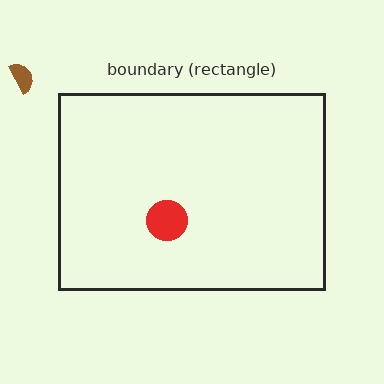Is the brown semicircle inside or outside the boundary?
Outside.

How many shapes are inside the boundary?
1 inside, 1 outside.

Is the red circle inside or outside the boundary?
Inside.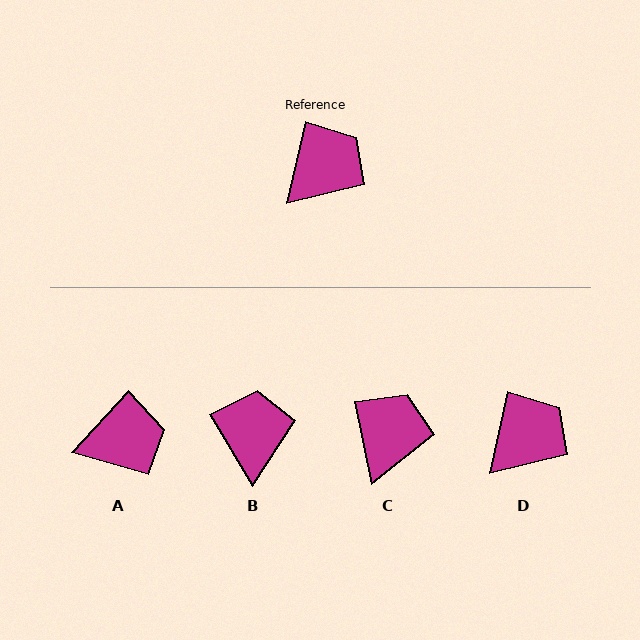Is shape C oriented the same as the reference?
No, it is off by about 25 degrees.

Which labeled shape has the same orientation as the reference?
D.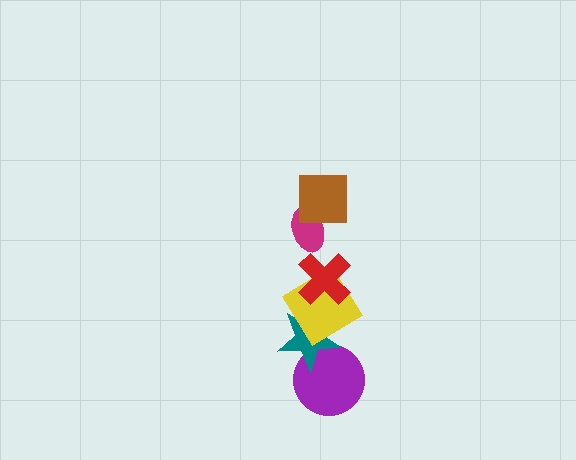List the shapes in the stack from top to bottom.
From top to bottom: the brown square, the magenta ellipse, the red cross, the yellow diamond, the teal star, the purple circle.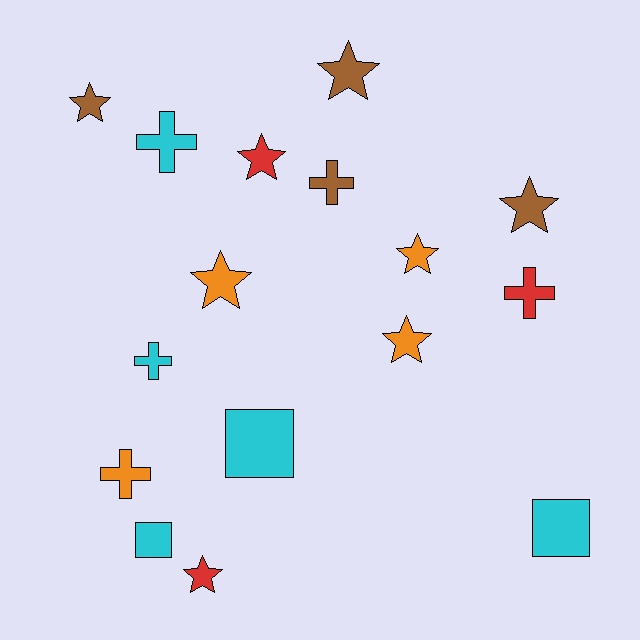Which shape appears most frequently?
Star, with 8 objects.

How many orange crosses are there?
There is 1 orange cross.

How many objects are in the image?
There are 16 objects.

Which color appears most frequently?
Cyan, with 5 objects.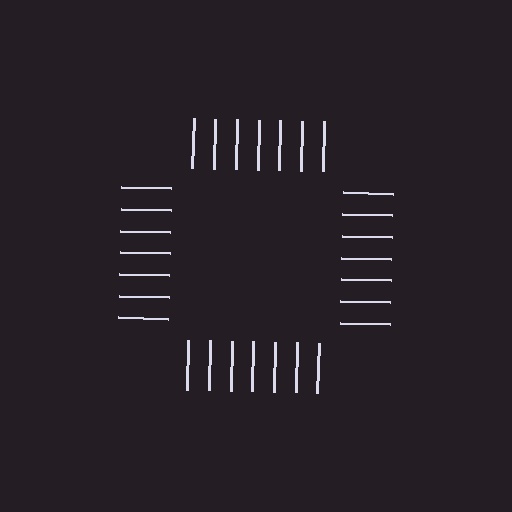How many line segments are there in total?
28 — 7 along each of the 4 edges.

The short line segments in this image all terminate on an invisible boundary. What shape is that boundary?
An illusory square — the line segments terminate on its edges but no continuous stroke is drawn.